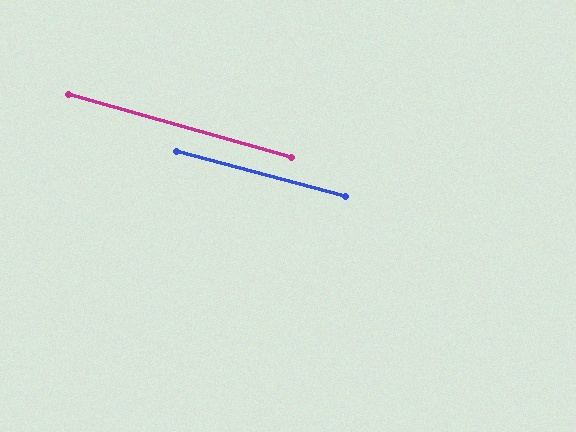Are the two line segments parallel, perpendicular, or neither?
Parallel — their directions differ by only 0.9°.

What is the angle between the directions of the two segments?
Approximately 1 degree.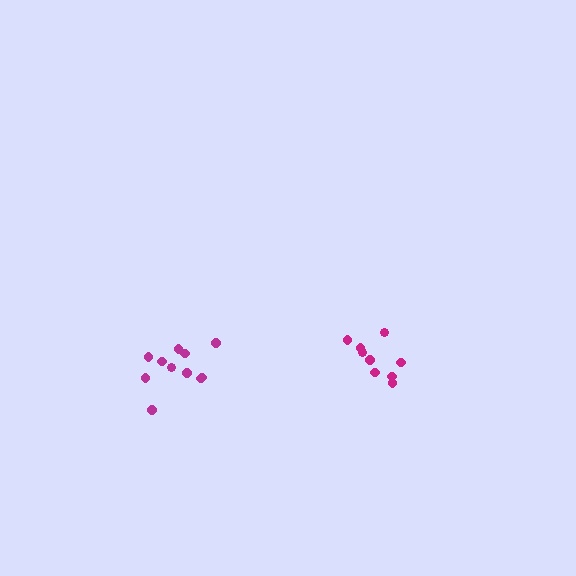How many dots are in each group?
Group 1: 11 dots, Group 2: 9 dots (20 total).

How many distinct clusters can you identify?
There are 2 distinct clusters.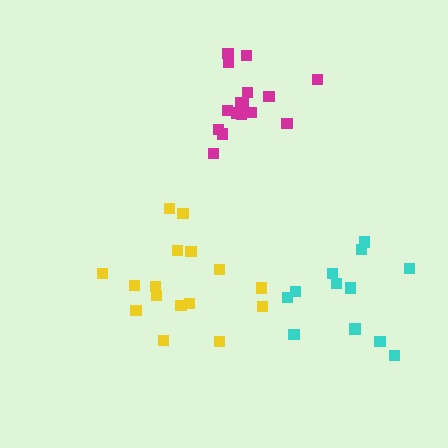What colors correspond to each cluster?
The clusters are colored: magenta, yellow, cyan.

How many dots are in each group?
Group 1: 17 dots, Group 2: 16 dots, Group 3: 12 dots (45 total).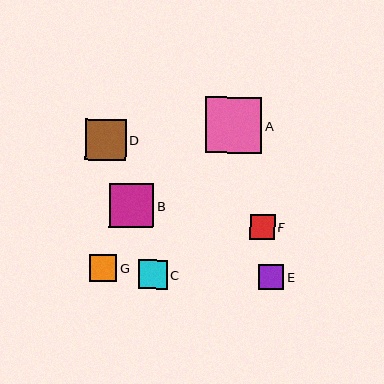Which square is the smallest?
Square E is the smallest with a size of approximately 25 pixels.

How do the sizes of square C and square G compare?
Square C and square G are approximately the same size.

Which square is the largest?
Square A is the largest with a size of approximately 56 pixels.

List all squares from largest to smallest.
From largest to smallest: A, B, D, C, G, F, E.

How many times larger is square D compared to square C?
Square D is approximately 1.4 times the size of square C.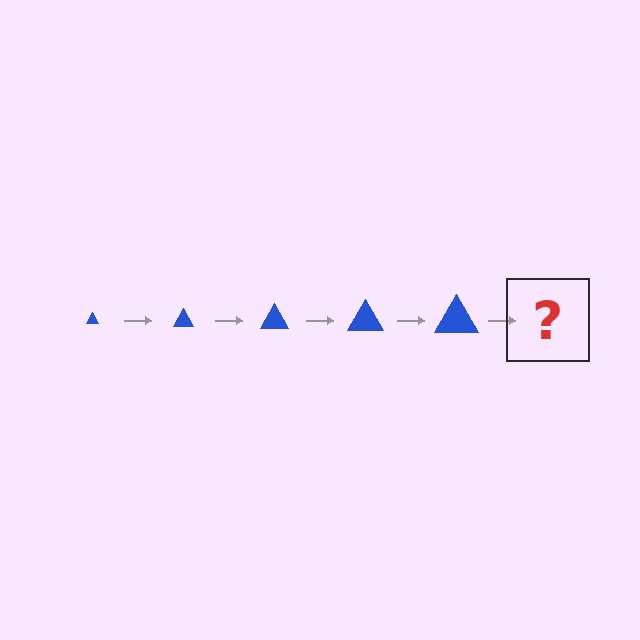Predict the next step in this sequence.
The next step is a blue triangle, larger than the previous one.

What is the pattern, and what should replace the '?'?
The pattern is that the triangle gets progressively larger each step. The '?' should be a blue triangle, larger than the previous one.